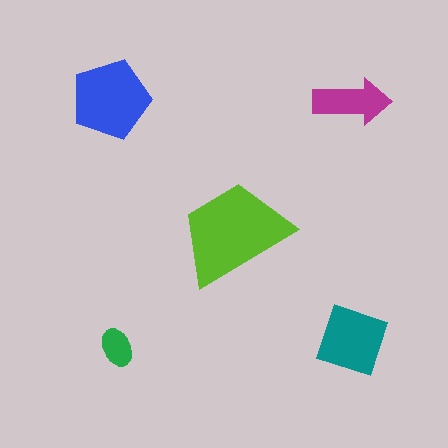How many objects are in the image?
There are 5 objects in the image.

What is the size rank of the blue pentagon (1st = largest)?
2nd.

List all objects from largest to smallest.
The lime trapezoid, the blue pentagon, the teal diamond, the magenta arrow, the green ellipse.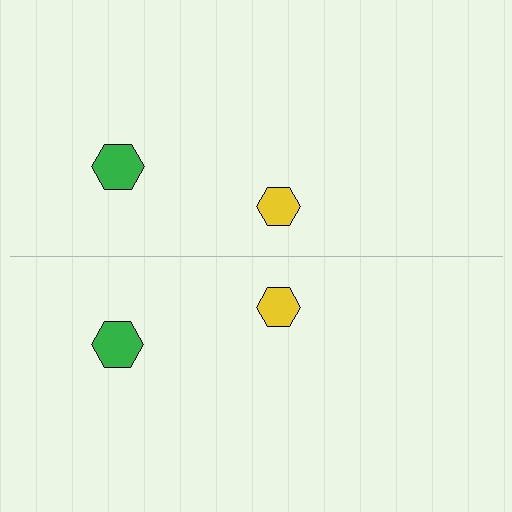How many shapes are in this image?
There are 4 shapes in this image.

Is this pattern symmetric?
Yes, this pattern has bilateral (reflection) symmetry.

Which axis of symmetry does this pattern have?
The pattern has a horizontal axis of symmetry running through the center of the image.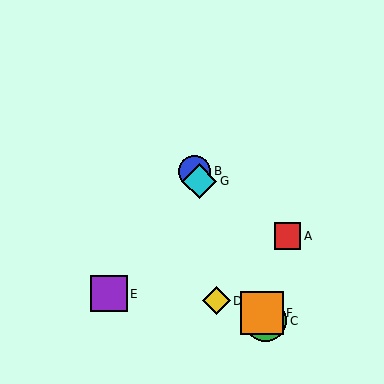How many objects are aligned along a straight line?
4 objects (B, C, F, G) are aligned along a straight line.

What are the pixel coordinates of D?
Object D is at (216, 301).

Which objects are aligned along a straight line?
Objects B, C, F, G are aligned along a straight line.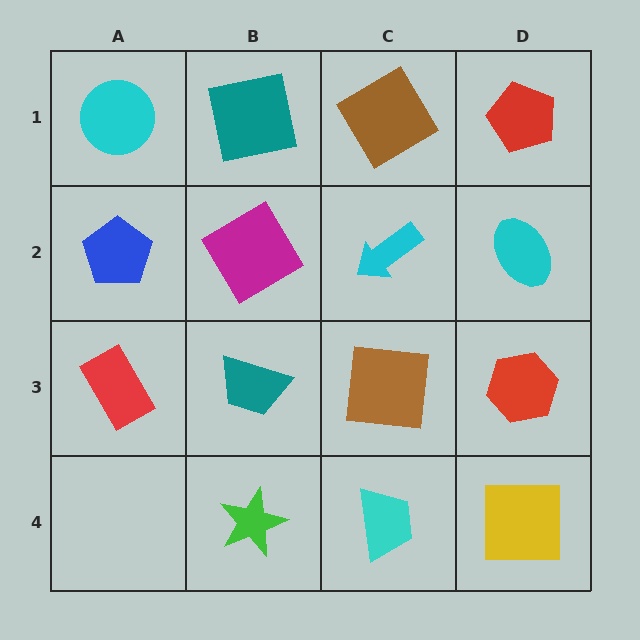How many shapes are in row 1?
4 shapes.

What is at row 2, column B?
A magenta diamond.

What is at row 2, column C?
A cyan arrow.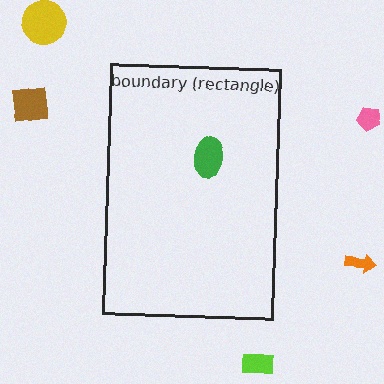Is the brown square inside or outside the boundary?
Outside.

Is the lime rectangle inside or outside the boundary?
Outside.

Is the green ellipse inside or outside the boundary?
Inside.